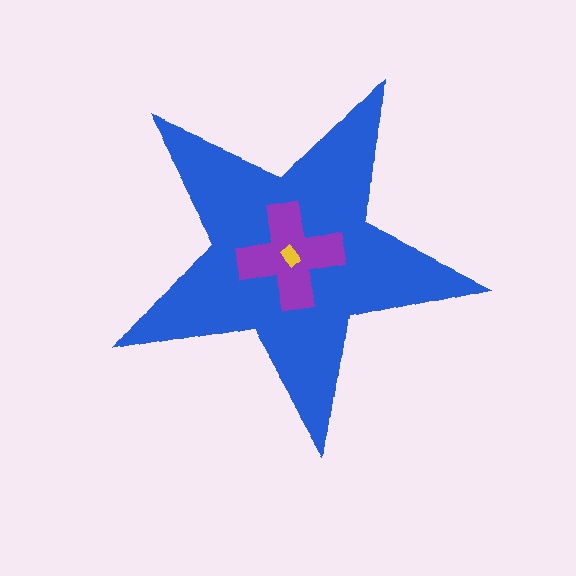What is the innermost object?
The yellow rectangle.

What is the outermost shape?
The blue star.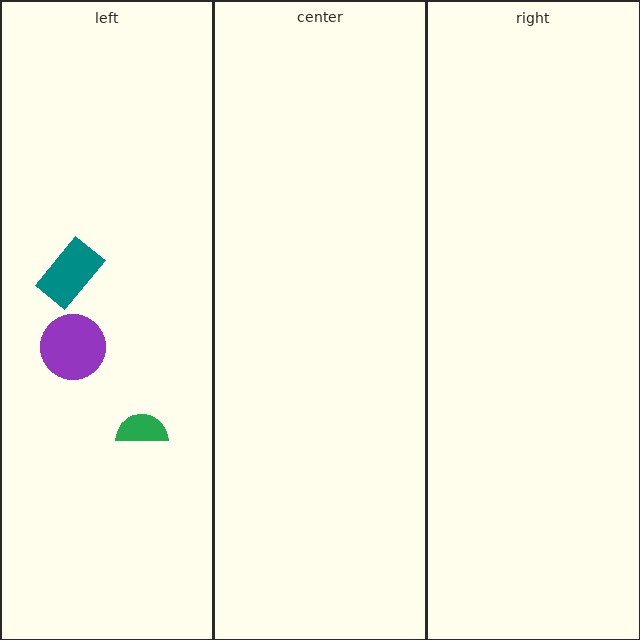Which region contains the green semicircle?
The left region.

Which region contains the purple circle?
The left region.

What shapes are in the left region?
The purple circle, the green semicircle, the teal rectangle.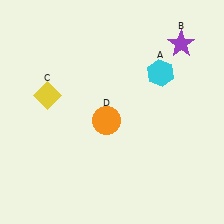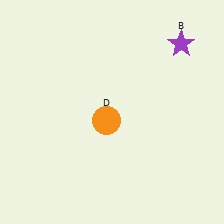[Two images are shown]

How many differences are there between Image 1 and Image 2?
There are 2 differences between the two images.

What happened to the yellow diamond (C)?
The yellow diamond (C) was removed in Image 2. It was in the top-left area of Image 1.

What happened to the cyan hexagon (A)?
The cyan hexagon (A) was removed in Image 2. It was in the top-right area of Image 1.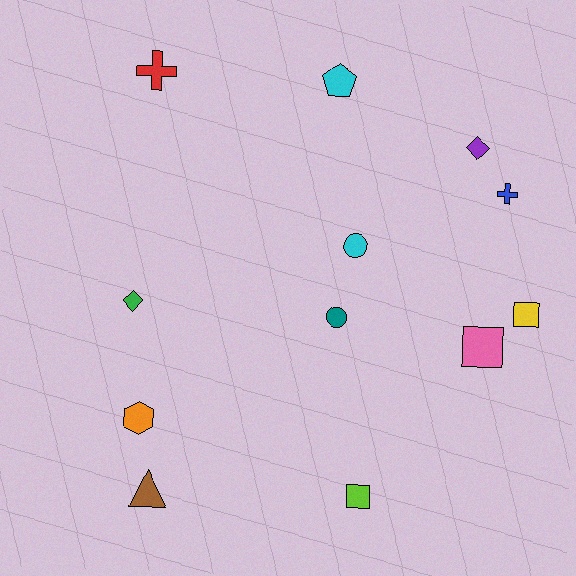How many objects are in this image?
There are 12 objects.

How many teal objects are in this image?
There is 1 teal object.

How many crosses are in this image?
There are 2 crosses.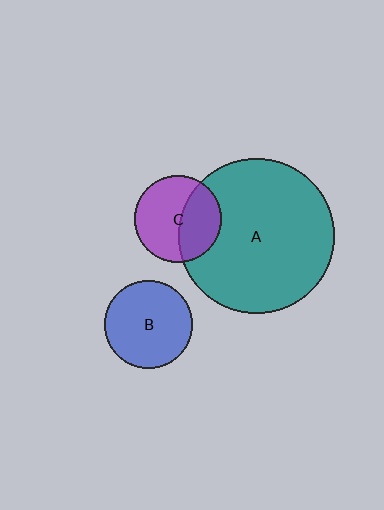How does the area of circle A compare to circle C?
Approximately 3.2 times.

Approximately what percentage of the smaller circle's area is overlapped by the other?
Approximately 40%.